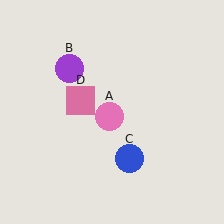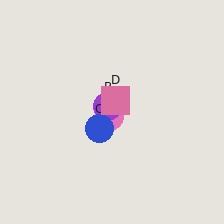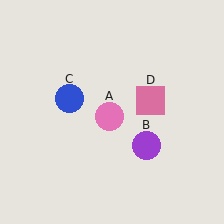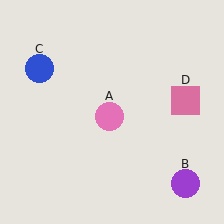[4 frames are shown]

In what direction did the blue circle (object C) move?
The blue circle (object C) moved up and to the left.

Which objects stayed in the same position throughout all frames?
Pink circle (object A) remained stationary.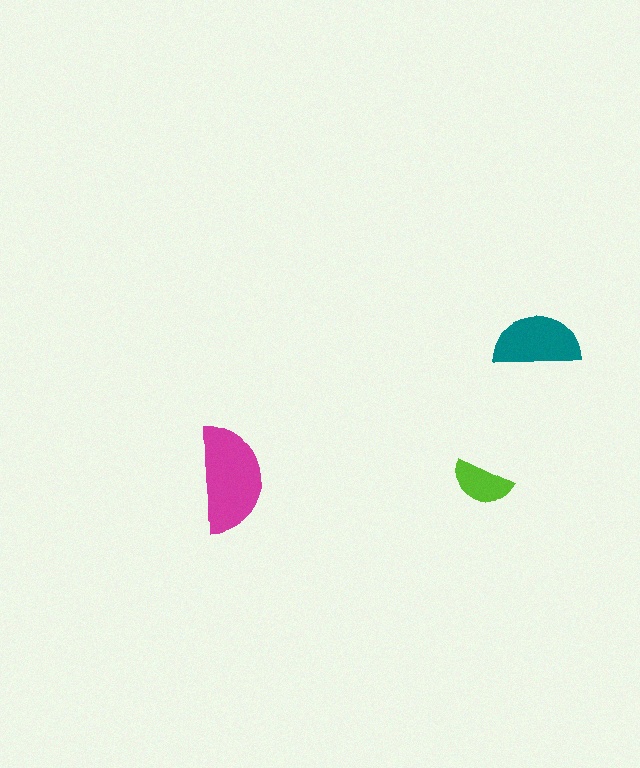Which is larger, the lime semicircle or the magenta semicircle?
The magenta one.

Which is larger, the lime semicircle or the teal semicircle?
The teal one.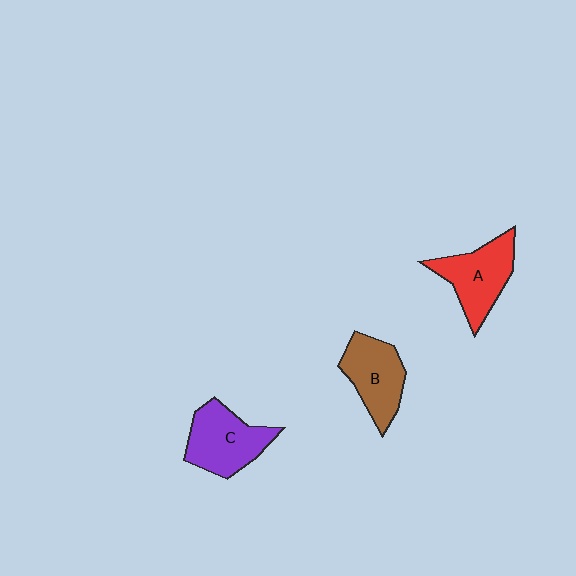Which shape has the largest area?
Shape C (purple).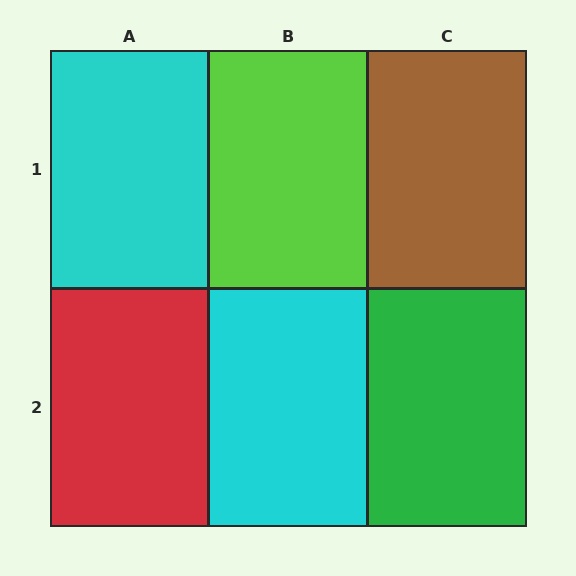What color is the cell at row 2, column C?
Green.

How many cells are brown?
1 cell is brown.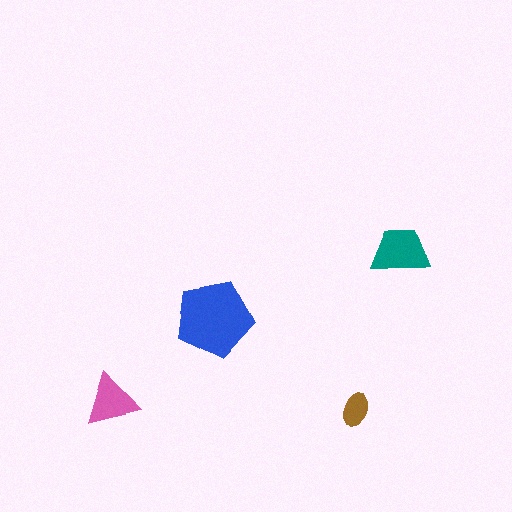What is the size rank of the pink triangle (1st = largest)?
3rd.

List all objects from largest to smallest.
The blue pentagon, the teal trapezoid, the pink triangle, the brown ellipse.